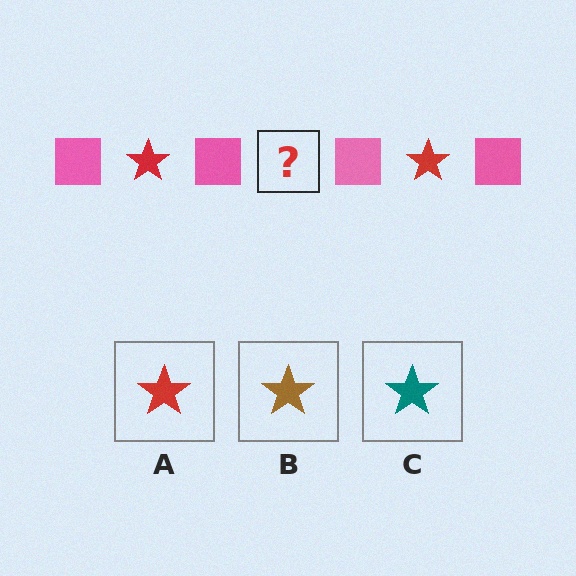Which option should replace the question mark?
Option A.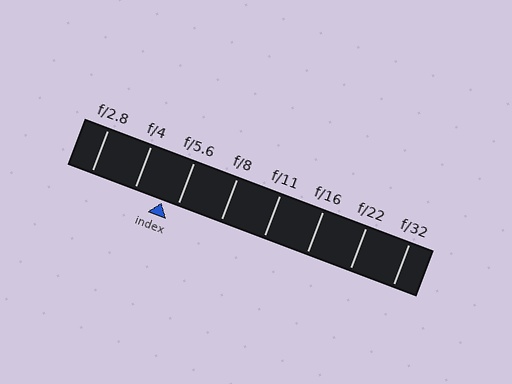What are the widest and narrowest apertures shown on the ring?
The widest aperture shown is f/2.8 and the narrowest is f/32.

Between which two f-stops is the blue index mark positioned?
The index mark is between f/4 and f/5.6.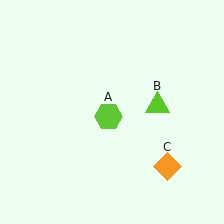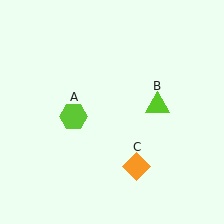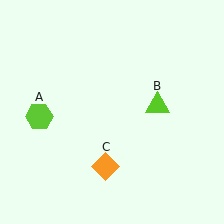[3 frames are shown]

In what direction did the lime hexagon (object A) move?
The lime hexagon (object A) moved left.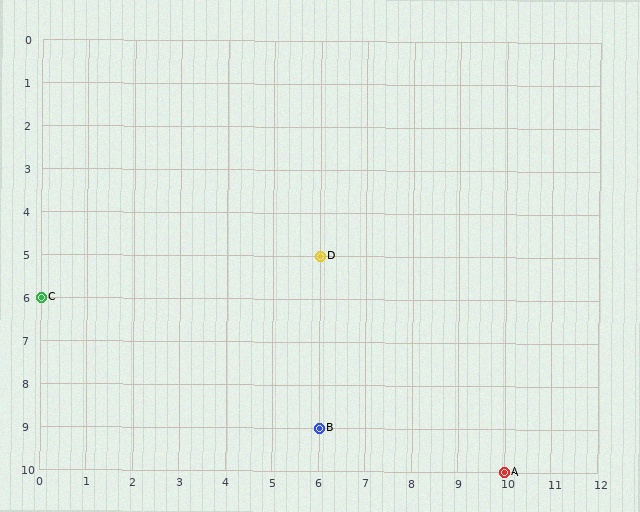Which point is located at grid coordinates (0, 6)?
Point C is at (0, 6).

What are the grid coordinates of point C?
Point C is at grid coordinates (0, 6).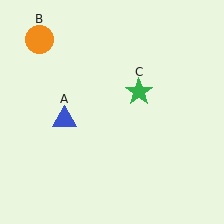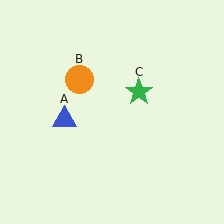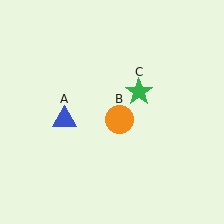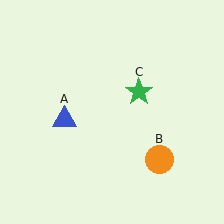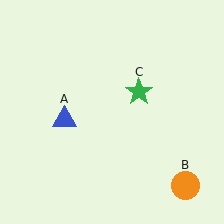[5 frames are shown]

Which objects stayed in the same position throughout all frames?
Blue triangle (object A) and green star (object C) remained stationary.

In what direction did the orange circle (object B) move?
The orange circle (object B) moved down and to the right.